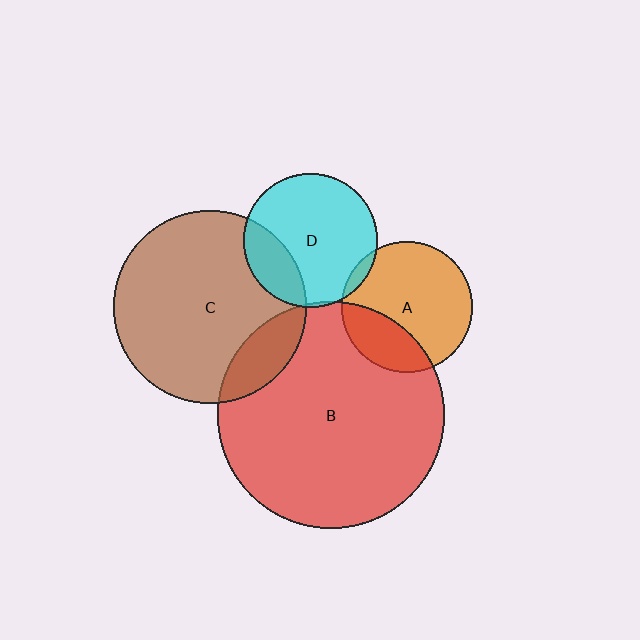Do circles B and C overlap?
Yes.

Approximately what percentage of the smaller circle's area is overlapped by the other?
Approximately 15%.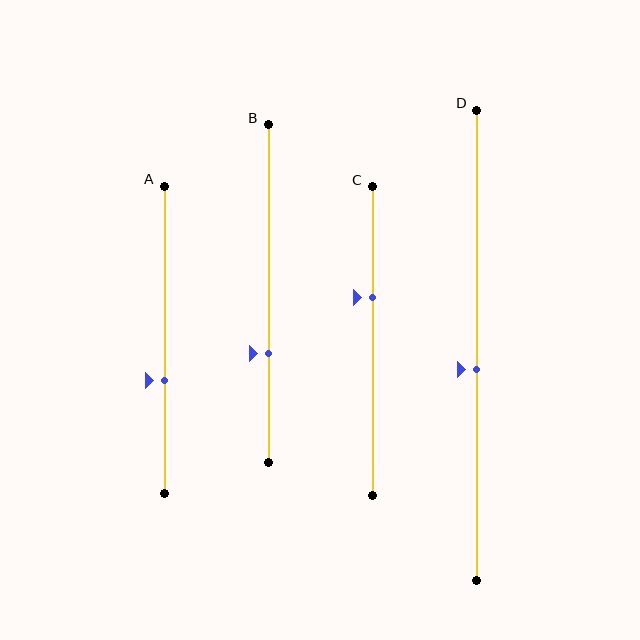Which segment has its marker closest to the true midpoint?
Segment D has its marker closest to the true midpoint.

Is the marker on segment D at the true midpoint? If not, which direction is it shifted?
No, the marker on segment D is shifted downward by about 5% of the segment length.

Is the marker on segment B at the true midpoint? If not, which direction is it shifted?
No, the marker on segment B is shifted downward by about 18% of the segment length.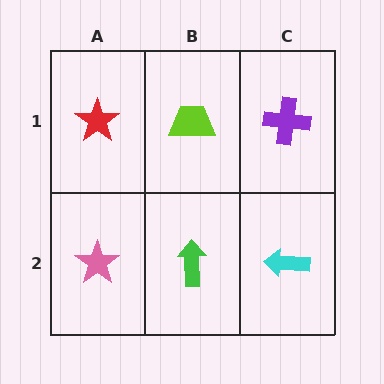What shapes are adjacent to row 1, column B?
A green arrow (row 2, column B), a red star (row 1, column A), a purple cross (row 1, column C).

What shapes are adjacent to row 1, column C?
A cyan arrow (row 2, column C), a lime trapezoid (row 1, column B).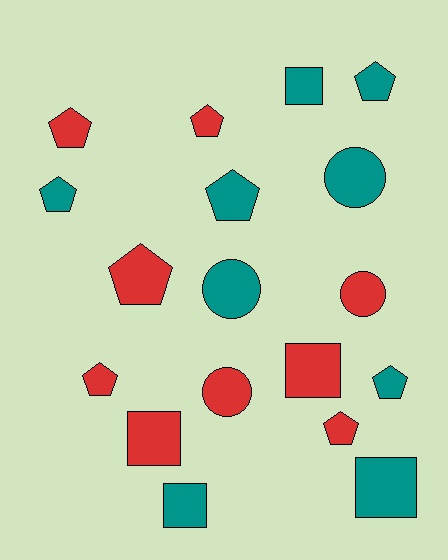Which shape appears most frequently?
Pentagon, with 9 objects.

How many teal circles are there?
There are 2 teal circles.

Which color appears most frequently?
Red, with 9 objects.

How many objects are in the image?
There are 18 objects.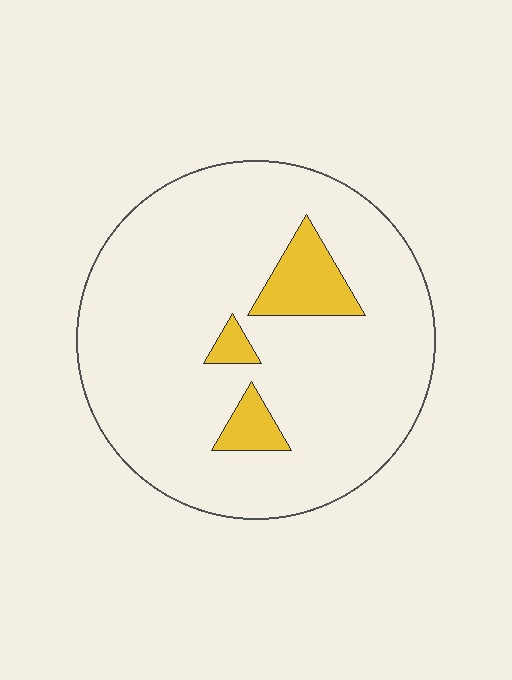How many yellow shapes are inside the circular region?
3.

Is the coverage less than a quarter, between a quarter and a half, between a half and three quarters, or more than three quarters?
Less than a quarter.